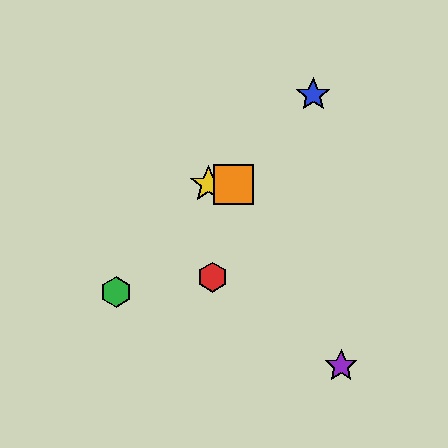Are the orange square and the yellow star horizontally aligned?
Yes, both are at y≈184.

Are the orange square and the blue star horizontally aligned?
No, the orange square is at y≈184 and the blue star is at y≈95.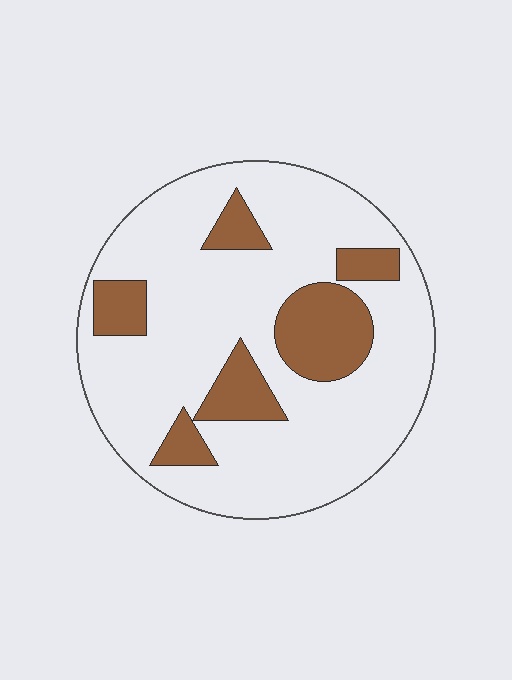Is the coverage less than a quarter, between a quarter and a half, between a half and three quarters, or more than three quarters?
Less than a quarter.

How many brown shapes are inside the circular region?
6.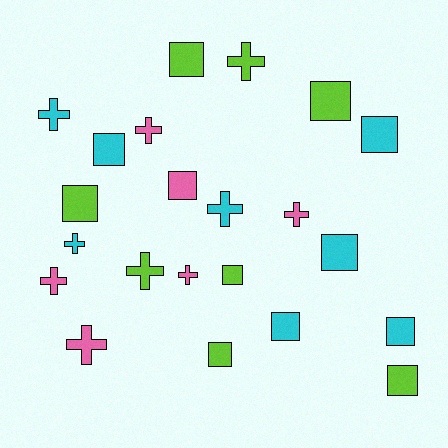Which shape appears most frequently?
Square, with 12 objects.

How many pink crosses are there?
There are 5 pink crosses.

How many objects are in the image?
There are 22 objects.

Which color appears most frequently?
Cyan, with 8 objects.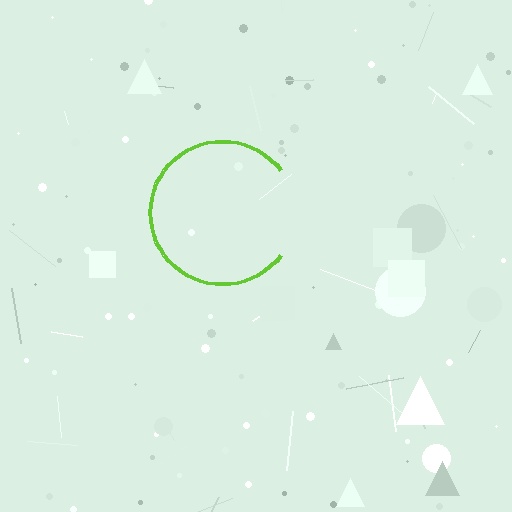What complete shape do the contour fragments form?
The contour fragments form a circle.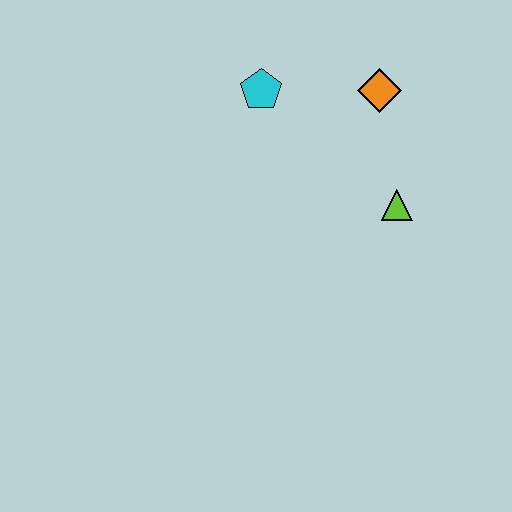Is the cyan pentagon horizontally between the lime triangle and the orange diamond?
No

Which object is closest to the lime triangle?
The orange diamond is closest to the lime triangle.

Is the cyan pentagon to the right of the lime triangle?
No